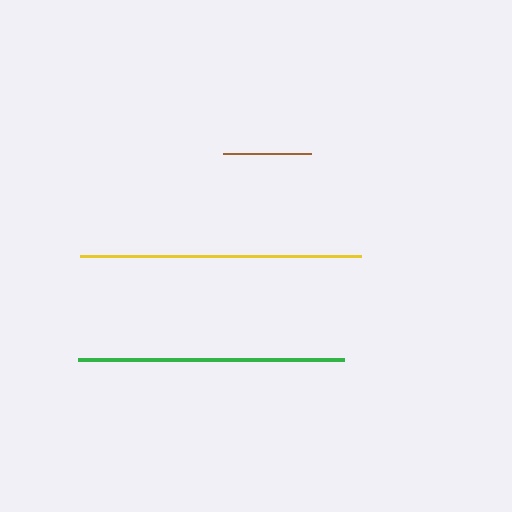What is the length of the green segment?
The green segment is approximately 266 pixels long.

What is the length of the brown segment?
The brown segment is approximately 87 pixels long.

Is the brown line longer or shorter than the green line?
The green line is longer than the brown line.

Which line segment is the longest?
The yellow line is the longest at approximately 281 pixels.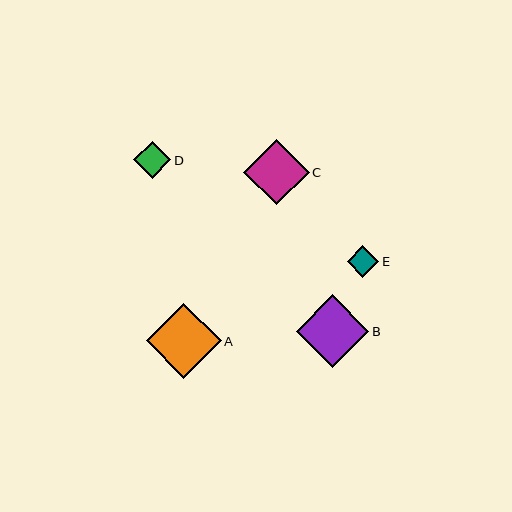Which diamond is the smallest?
Diamond E is the smallest with a size of approximately 32 pixels.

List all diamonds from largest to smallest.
From largest to smallest: A, B, C, D, E.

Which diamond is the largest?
Diamond A is the largest with a size of approximately 75 pixels.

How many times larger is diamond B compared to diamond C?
Diamond B is approximately 1.1 times the size of diamond C.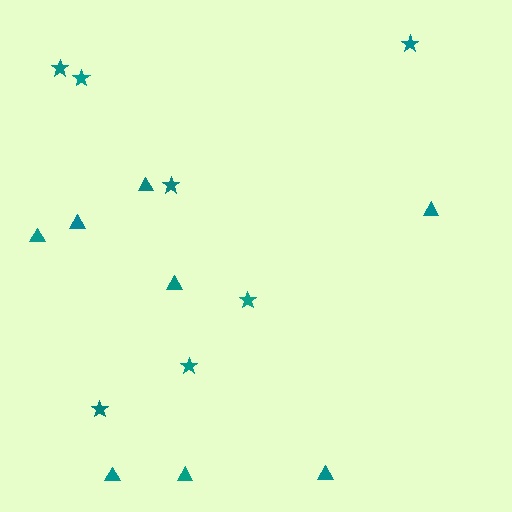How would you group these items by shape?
There are 2 groups: one group of triangles (8) and one group of stars (7).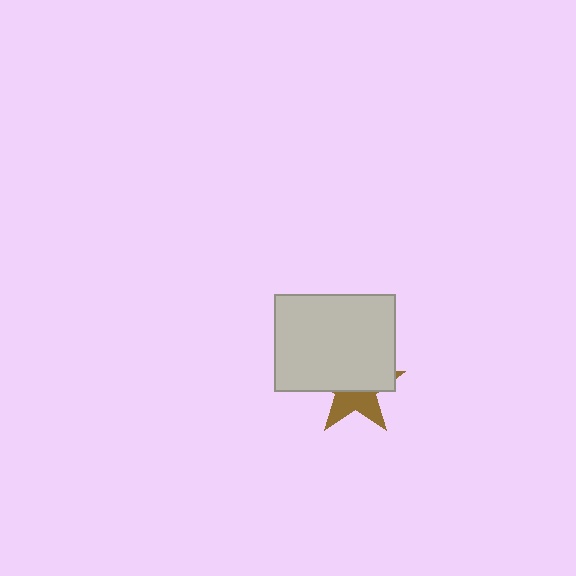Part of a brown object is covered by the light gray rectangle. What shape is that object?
It is a star.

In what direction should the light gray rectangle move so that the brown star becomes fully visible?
The light gray rectangle should move up. That is the shortest direction to clear the overlap and leave the brown star fully visible.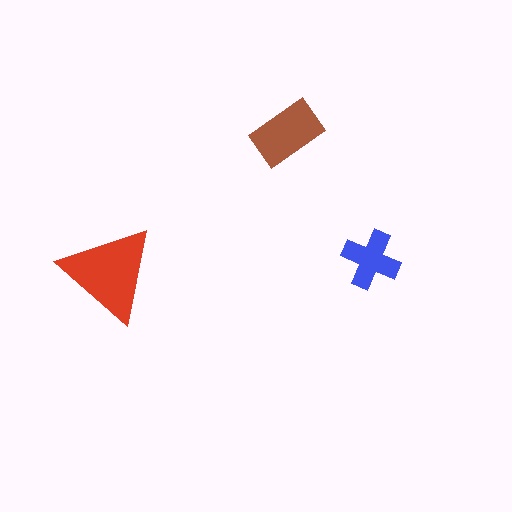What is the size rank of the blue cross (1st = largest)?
3rd.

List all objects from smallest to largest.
The blue cross, the brown rectangle, the red triangle.